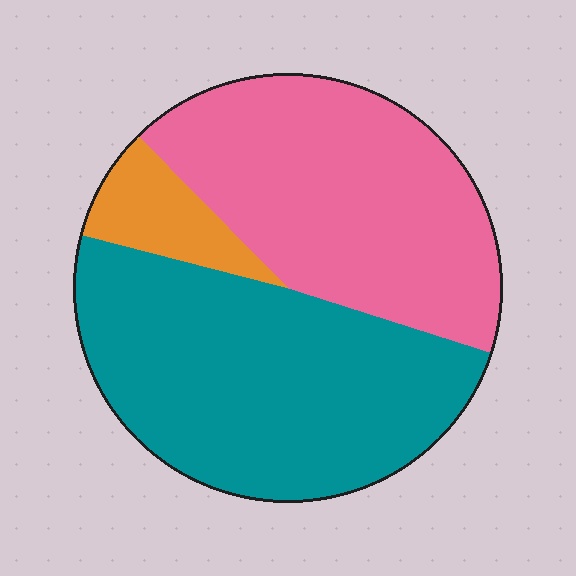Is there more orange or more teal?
Teal.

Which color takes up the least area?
Orange, at roughly 10%.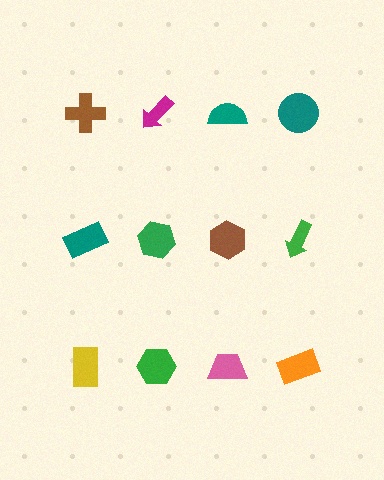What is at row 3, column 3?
A pink trapezoid.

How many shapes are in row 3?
4 shapes.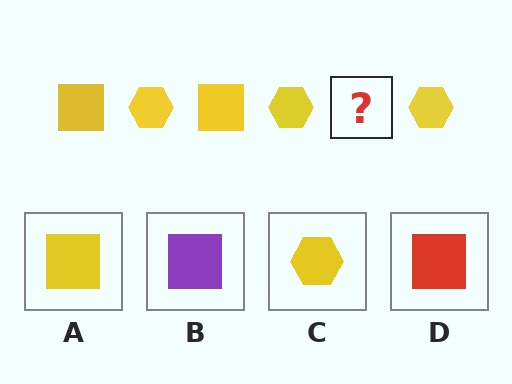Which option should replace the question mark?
Option A.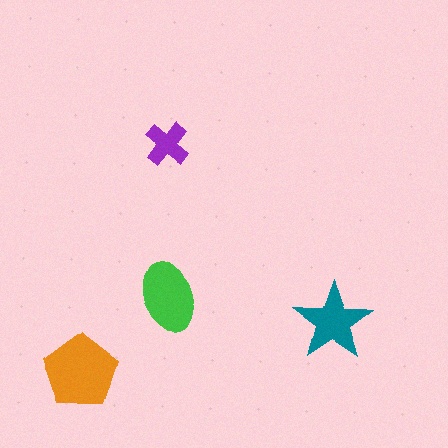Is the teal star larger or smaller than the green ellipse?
Smaller.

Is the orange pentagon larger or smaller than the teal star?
Larger.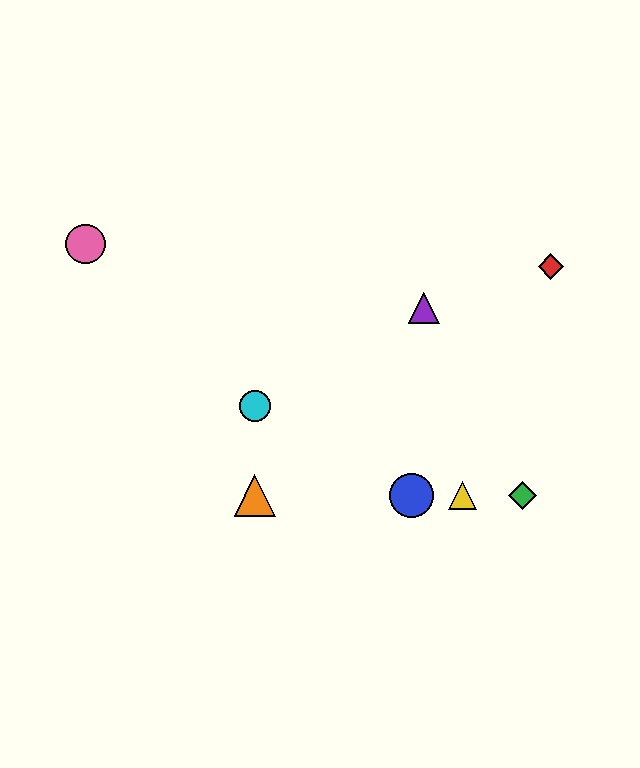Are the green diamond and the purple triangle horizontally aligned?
No, the green diamond is at y≈495 and the purple triangle is at y≈308.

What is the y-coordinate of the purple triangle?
The purple triangle is at y≈308.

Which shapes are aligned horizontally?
The blue circle, the green diamond, the yellow triangle, the orange triangle are aligned horizontally.